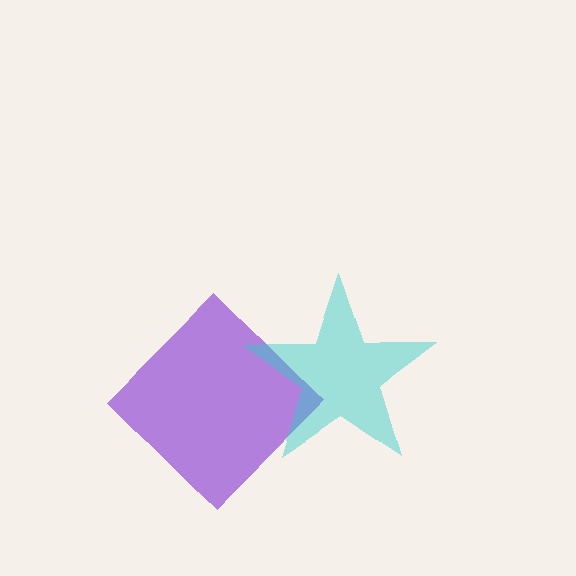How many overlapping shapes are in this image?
There are 2 overlapping shapes in the image.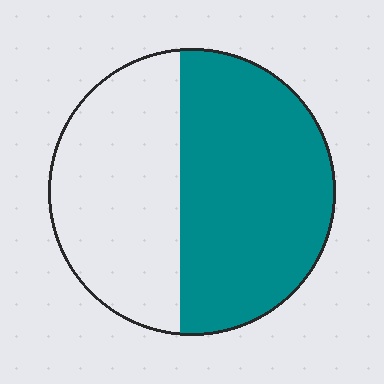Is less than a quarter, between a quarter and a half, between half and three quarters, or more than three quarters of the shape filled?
Between half and three quarters.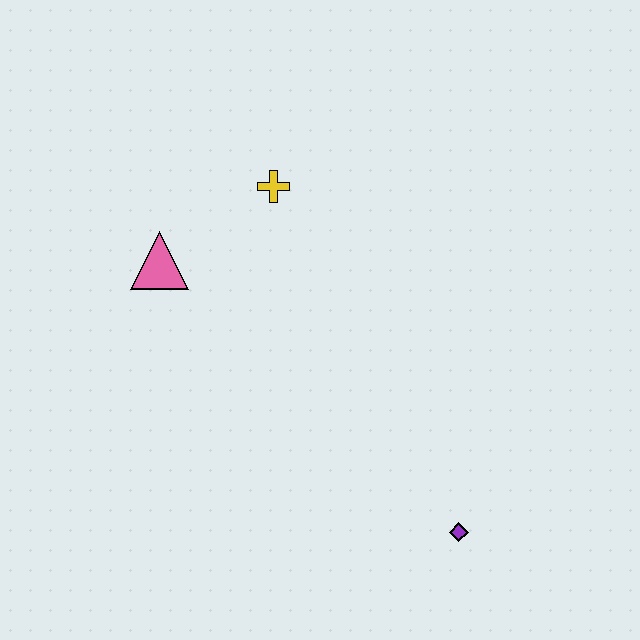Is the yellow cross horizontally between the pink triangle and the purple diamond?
Yes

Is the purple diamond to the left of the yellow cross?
No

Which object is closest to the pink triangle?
The yellow cross is closest to the pink triangle.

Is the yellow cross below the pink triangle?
No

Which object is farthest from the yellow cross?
The purple diamond is farthest from the yellow cross.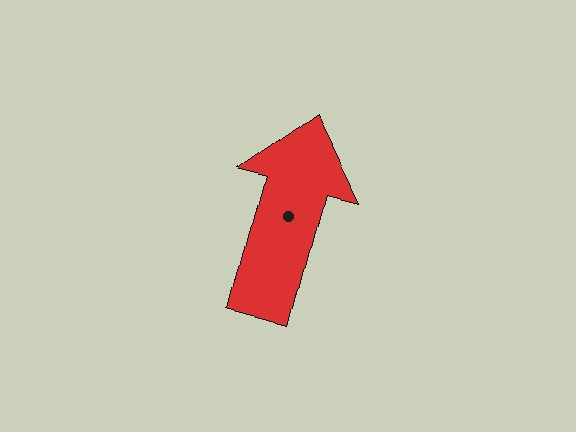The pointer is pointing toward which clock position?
Roughly 12 o'clock.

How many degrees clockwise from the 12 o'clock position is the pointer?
Approximately 15 degrees.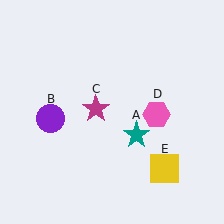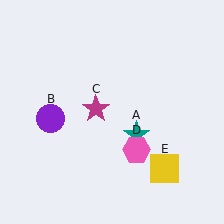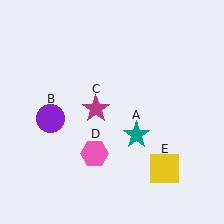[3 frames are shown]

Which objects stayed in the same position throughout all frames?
Teal star (object A) and purple circle (object B) and magenta star (object C) and yellow square (object E) remained stationary.